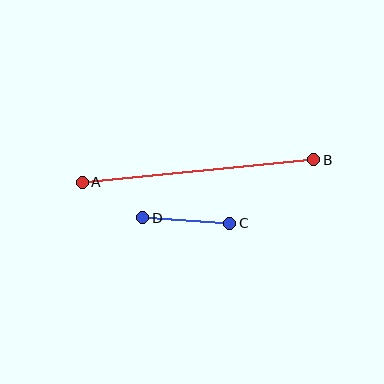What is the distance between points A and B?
The distance is approximately 233 pixels.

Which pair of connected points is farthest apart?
Points A and B are farthest apart.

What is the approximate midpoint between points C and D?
The midpoint is at approximately (186, 220) pixels.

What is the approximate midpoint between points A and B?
The midpoint is at approximately (198, 171) pixels.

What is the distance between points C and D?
The distance is approximately 87 pixels.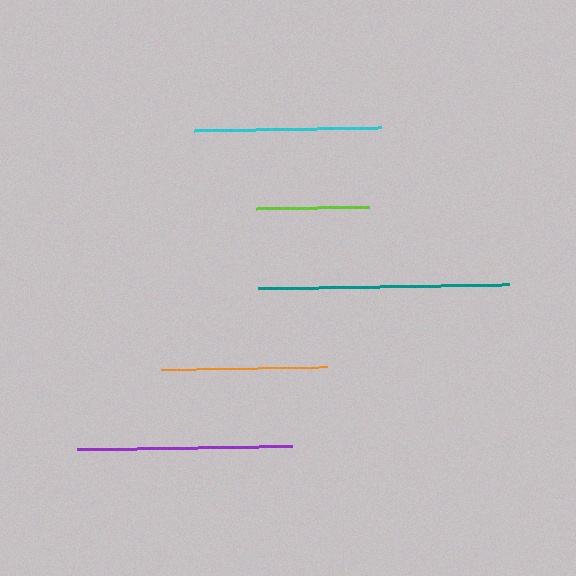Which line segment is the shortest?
The lime line is the shortest at approximately 113 pixels.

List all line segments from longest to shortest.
From longest to shortest: teal, purple, cyan, orange, lime.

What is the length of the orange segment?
The orange segment is approximately 166 pixels long.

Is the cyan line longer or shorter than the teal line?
The teal line is longer than the cyan line.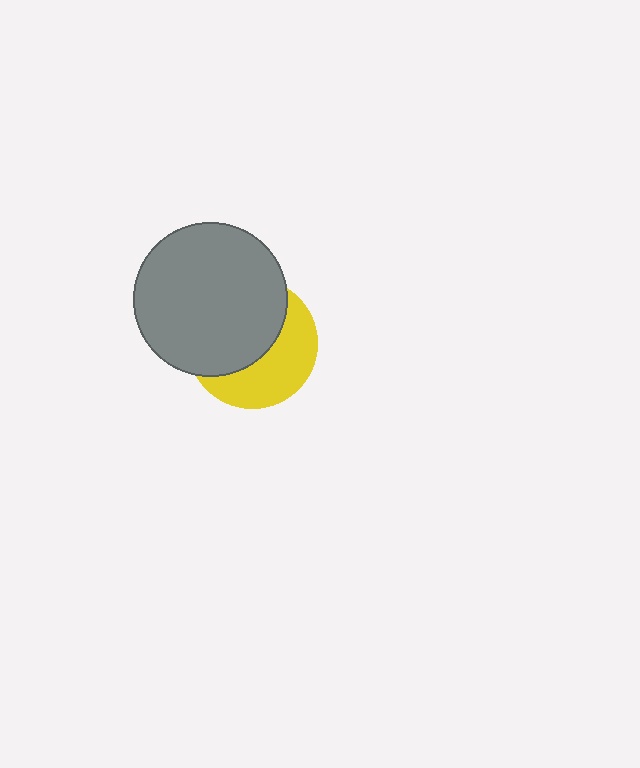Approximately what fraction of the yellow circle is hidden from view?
Roughly 56% of the yellow circle is hidden behind the gray circle.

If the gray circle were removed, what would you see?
You would see the complete yellow circle.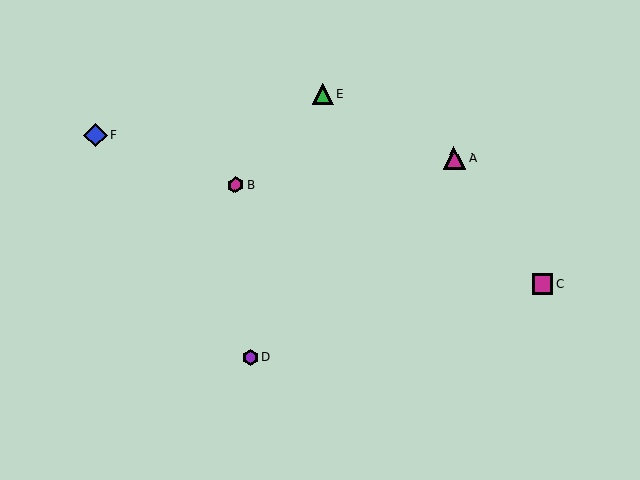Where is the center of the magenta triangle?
The center of the magenta triangle is at (454, 158).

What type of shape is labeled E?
Shape E is a green triangle.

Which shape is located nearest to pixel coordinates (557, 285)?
The magenta square (labeled C) at (543, 284) is nearest to that location.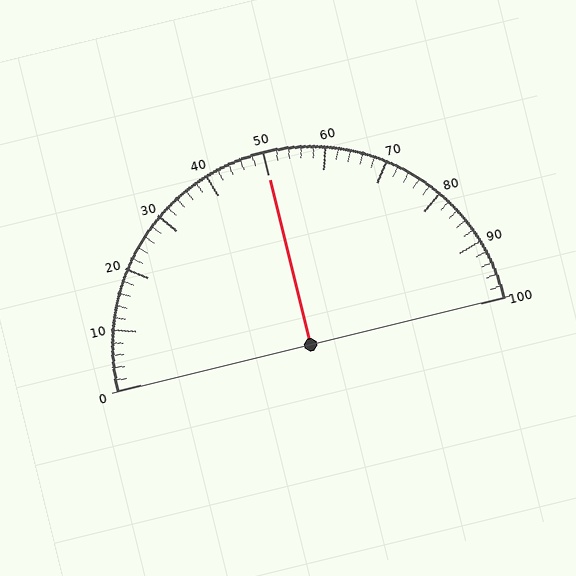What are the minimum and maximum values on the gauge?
The gauge ranges from 0 to 100.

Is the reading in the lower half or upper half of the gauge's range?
The reading is in the upper half of the range (0 to 100).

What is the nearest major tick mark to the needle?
The nearest major tick mark is 50.